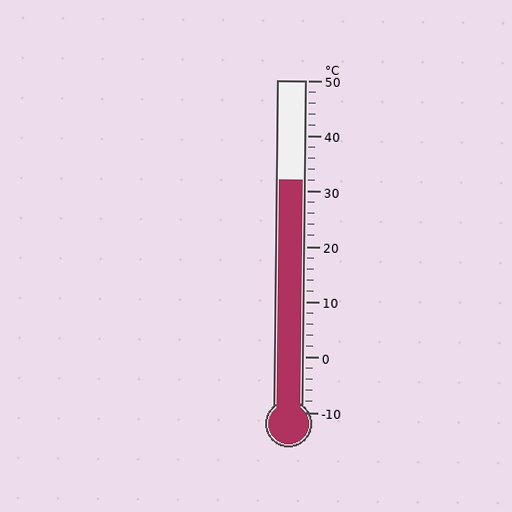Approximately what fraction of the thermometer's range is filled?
The thermometer is filled to approximately 70% of its range.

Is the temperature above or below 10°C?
The temperature is above 10°C.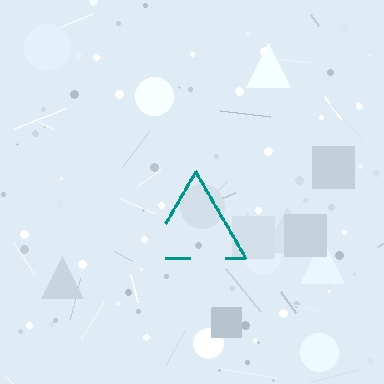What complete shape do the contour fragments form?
The contour fragments form a triangle.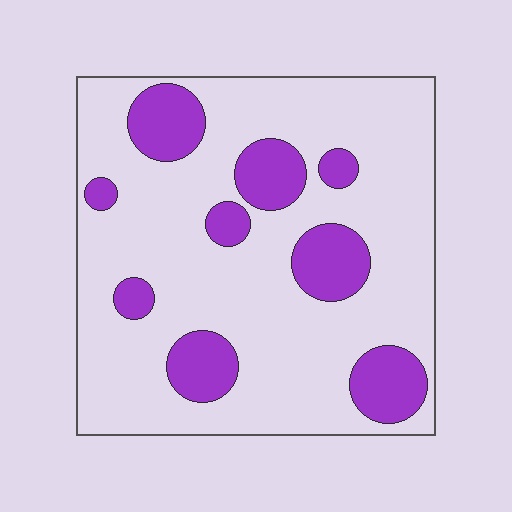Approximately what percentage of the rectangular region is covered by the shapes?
Approximately 20%.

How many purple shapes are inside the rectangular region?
9.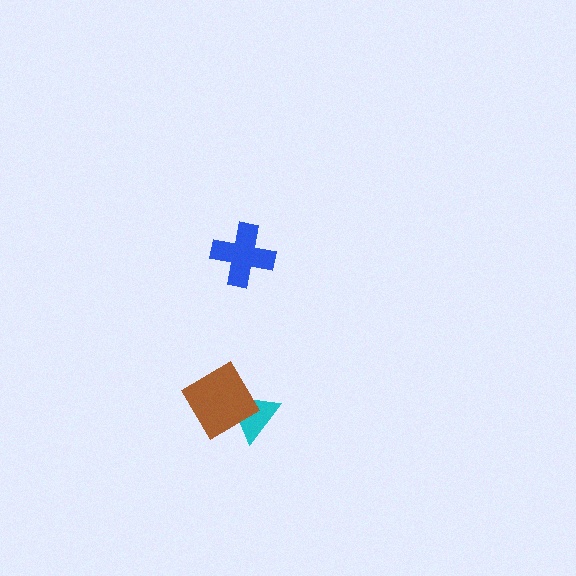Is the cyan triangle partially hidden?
Yes, it is partially covered by another shape.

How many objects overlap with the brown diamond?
1 object overlaps with the brown diamond.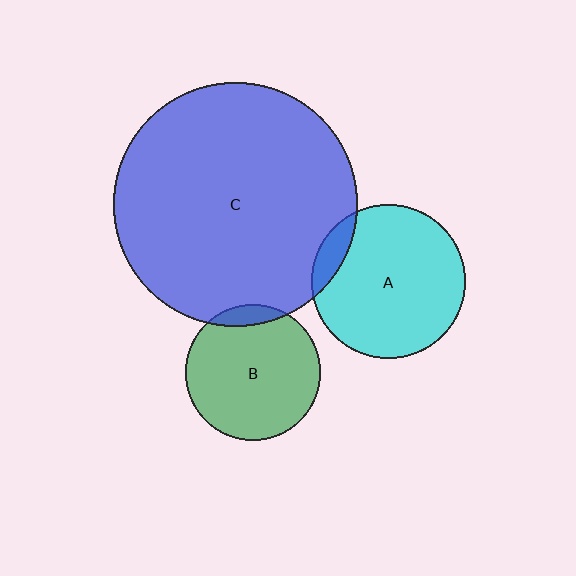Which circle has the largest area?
Circle C (blue).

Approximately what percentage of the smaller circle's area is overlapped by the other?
Approximately 10%.